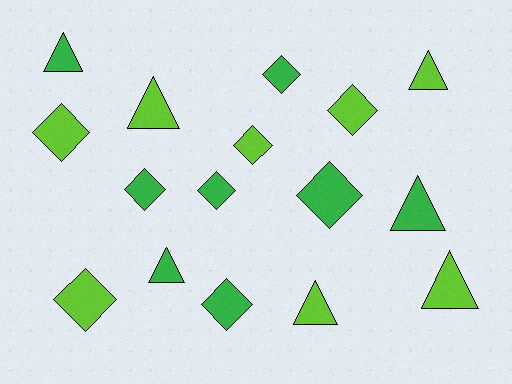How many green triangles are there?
There are 3 green triangles.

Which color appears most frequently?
Lime, with 8 objects.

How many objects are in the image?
There are 16 objects.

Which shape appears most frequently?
Diamond, with 9 objects.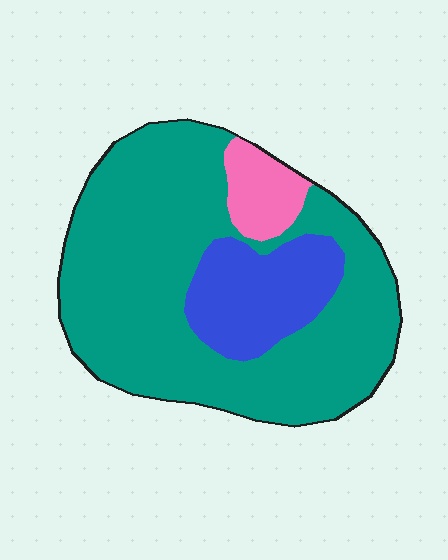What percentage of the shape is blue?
Blue takes up between a sixth and a third of the shape.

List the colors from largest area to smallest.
From largest to smallest: teal, blue, pink.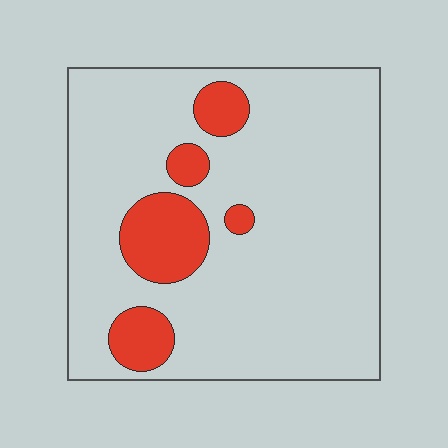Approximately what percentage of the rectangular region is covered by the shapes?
Approximately 15%.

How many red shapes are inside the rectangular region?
5.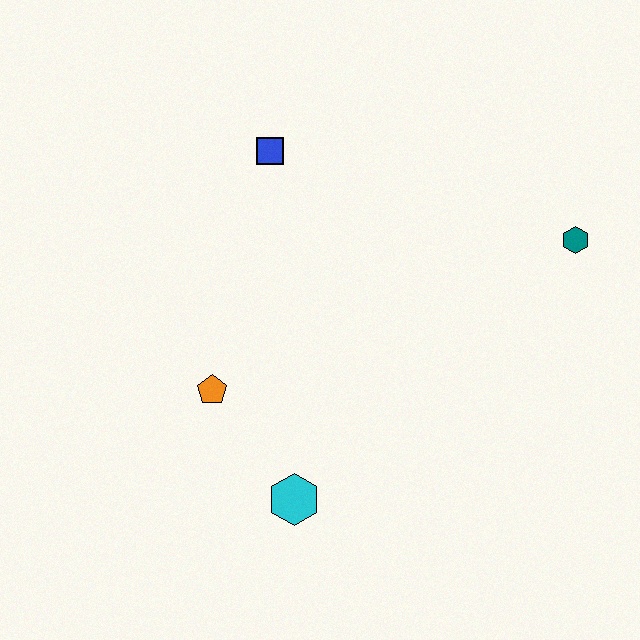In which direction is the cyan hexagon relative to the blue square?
The cyan hexagon is below the blue square.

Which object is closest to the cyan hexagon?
The orange pentagon is closest to the cyan hexagon.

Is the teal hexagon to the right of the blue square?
Yes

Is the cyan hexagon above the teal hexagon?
No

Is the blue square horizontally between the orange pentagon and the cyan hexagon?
Yes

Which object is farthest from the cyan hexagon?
The teal hexagon is farthest from the cyan hexagon.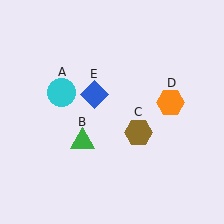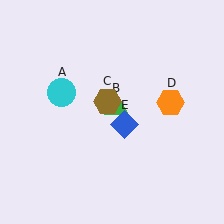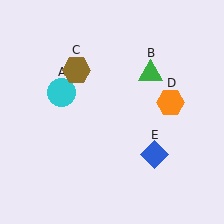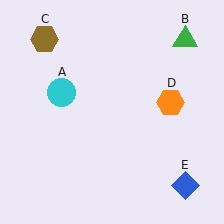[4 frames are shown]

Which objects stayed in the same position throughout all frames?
Cyan circle (object A) and orange hexagon (object D) remained stationary.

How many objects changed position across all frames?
3 objects changed position: green triangle (object B), brown hexagon (object C), blue diamond (object E).